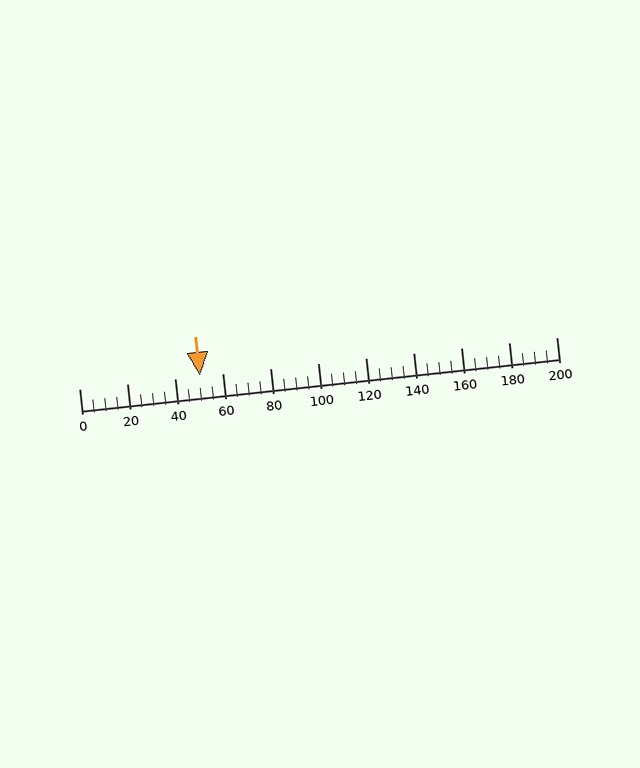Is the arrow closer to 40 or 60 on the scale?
The arrow is closer to 60.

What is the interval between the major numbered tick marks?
The major tick marks are spaced 20 units apart.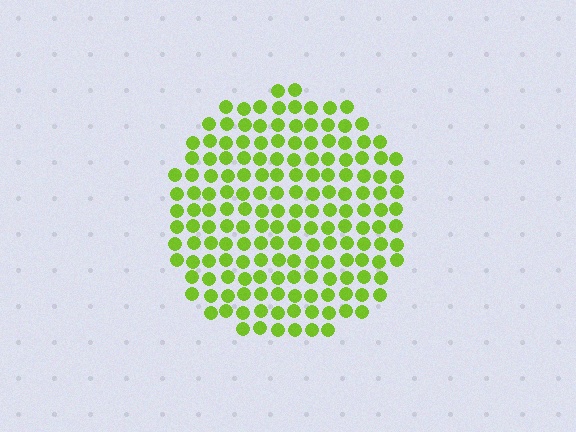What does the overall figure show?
The overall figure shows a circle.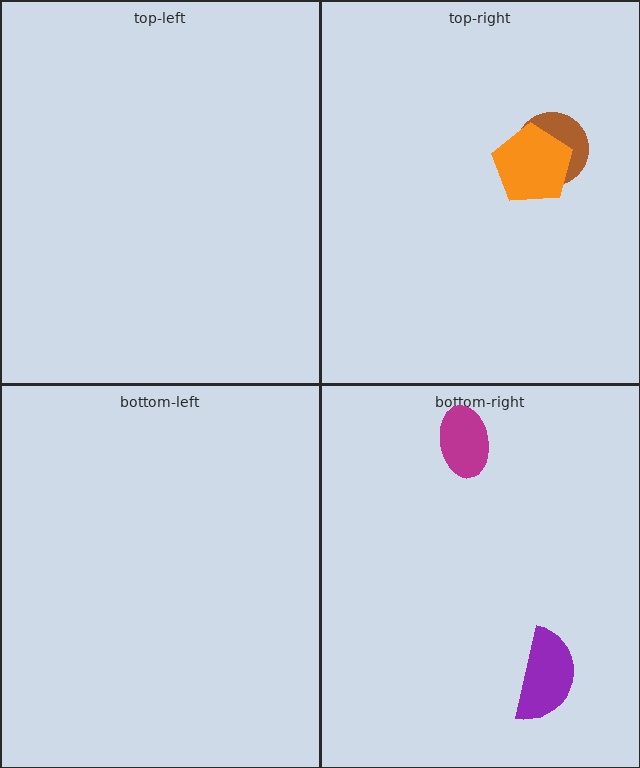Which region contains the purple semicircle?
The bottom-right region.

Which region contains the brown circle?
The top-right region.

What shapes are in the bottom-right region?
The magenta ellipse, the purple semicircle.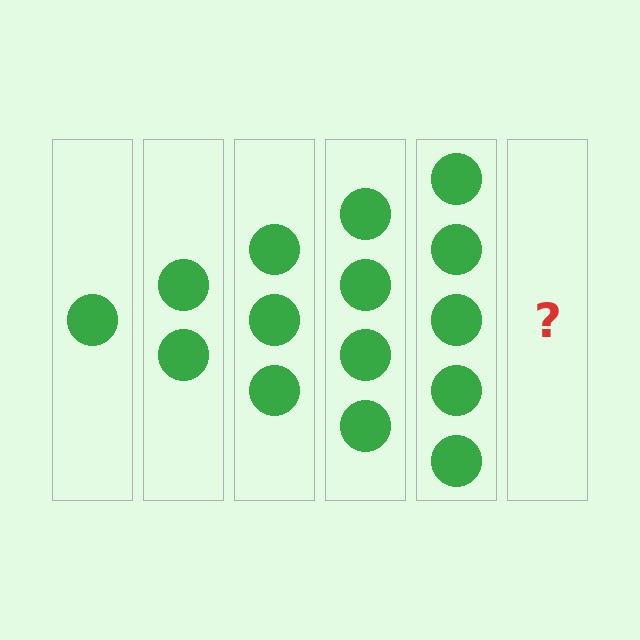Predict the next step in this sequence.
The next step is 6 circles.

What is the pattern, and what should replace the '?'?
The pattern is that each step adds one more circle. The '?' should be 6 circles.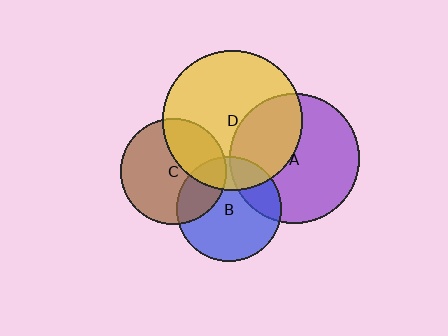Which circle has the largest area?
Circle D (yellow).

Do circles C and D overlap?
Yes.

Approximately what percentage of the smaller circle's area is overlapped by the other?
Approximately 35%.